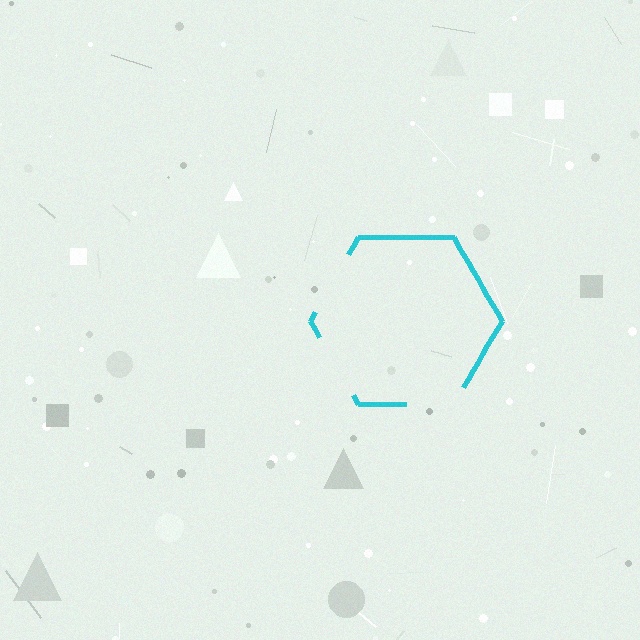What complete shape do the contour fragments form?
The contour fragments form a hexagon.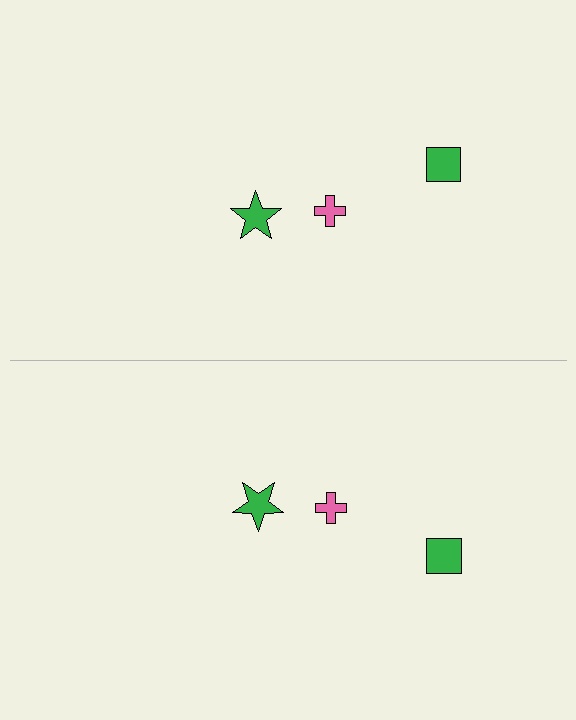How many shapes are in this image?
There are 6 shapes in this image.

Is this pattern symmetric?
Yes, this pattern has bilateral (reflection) symmetry.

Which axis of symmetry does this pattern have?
The pattern has a horizontal axis of symmetry running through the center of the image.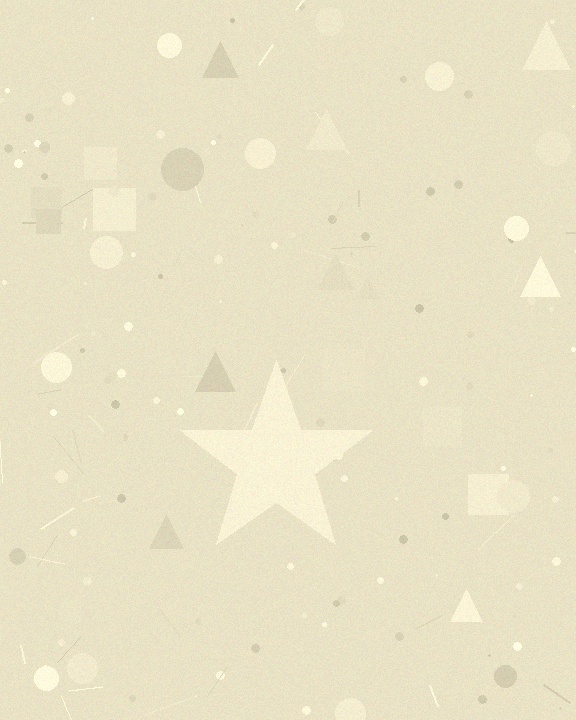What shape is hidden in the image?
A star is hidden in the image.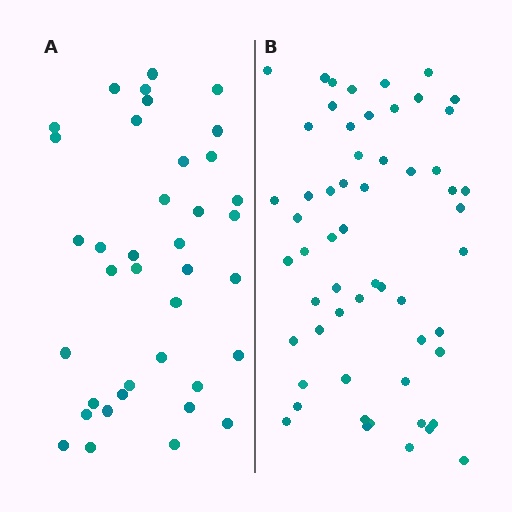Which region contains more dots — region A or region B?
Region B (the right region) has more dots.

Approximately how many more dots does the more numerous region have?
Region B has approximately 20 more dots than region A.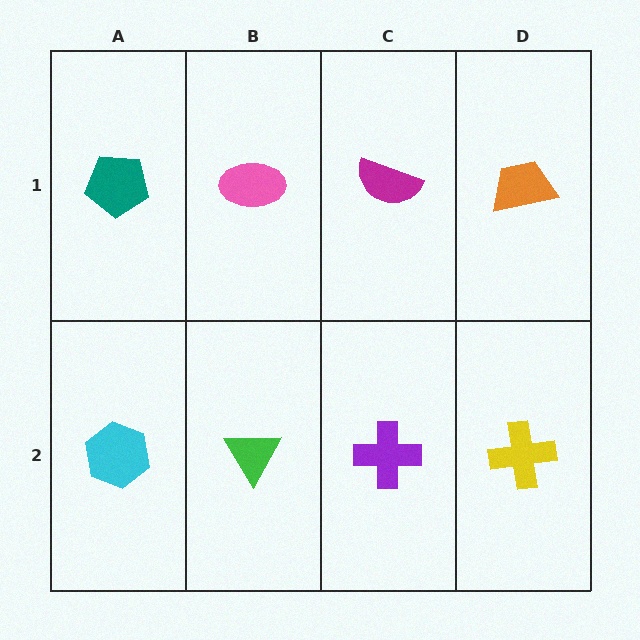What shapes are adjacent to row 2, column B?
A pink ellipse (row 1, column B), a cyan hexagon (row 2, column A), a purple cross (row 2, column C).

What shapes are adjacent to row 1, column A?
A cyan hexagon (row 2, column A), a pink ellipse (row 1, column B).